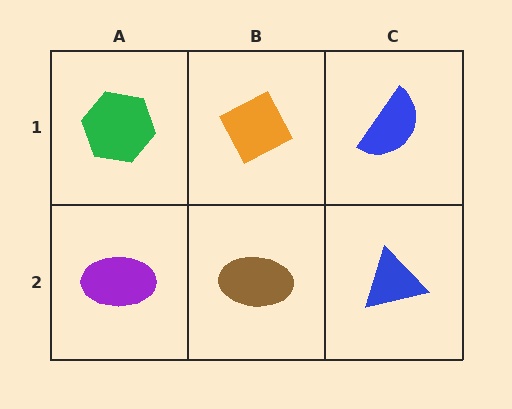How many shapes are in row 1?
3 shapes.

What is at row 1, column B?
An orange diamond.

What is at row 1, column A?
A green hexagon.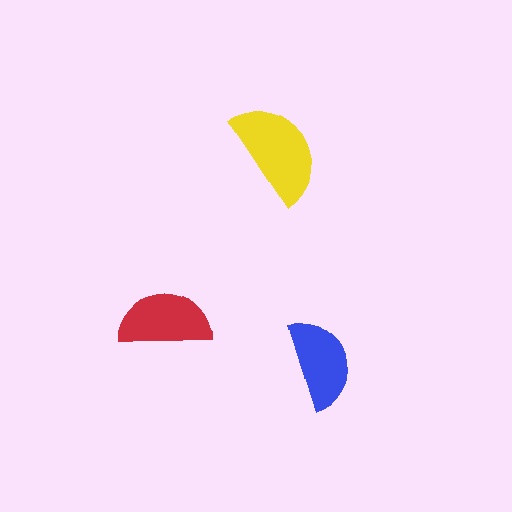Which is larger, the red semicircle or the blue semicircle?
The red one.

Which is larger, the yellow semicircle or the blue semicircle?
The yellow one.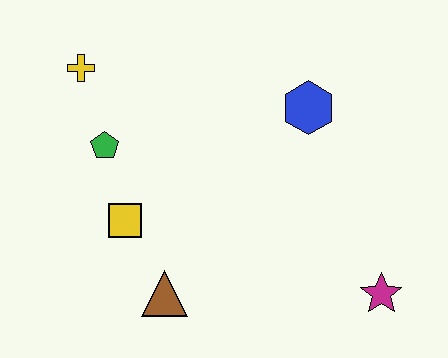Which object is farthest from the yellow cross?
The magenta star is farthest from the yellow cross.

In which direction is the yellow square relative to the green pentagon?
The yellow square is below the green pentagon.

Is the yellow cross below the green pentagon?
No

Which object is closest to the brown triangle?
The yellow square is closest to the brown triangle.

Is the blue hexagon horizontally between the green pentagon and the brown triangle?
No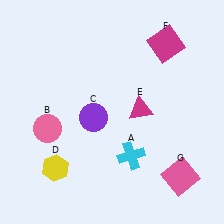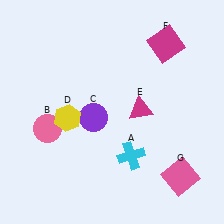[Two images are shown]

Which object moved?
The yellow hexagon (D) moved up.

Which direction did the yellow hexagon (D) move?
The yellow hexagon (D) moved up.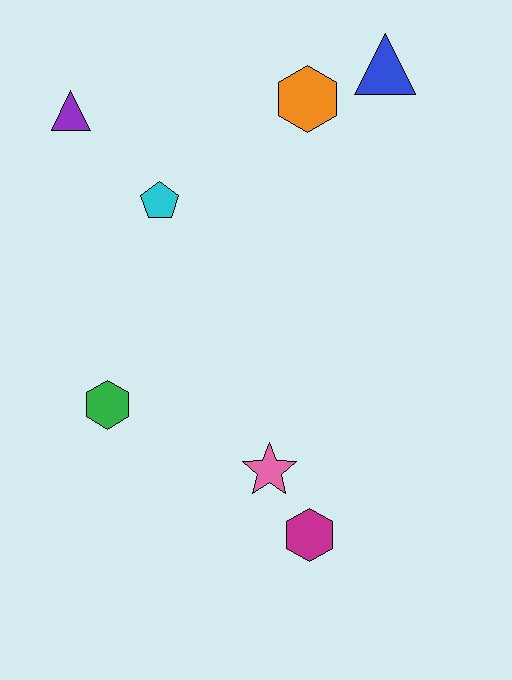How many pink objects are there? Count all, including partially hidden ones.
There is 1 pink object.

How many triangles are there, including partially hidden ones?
There are 2 triangles.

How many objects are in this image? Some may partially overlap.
There are 7 objects.